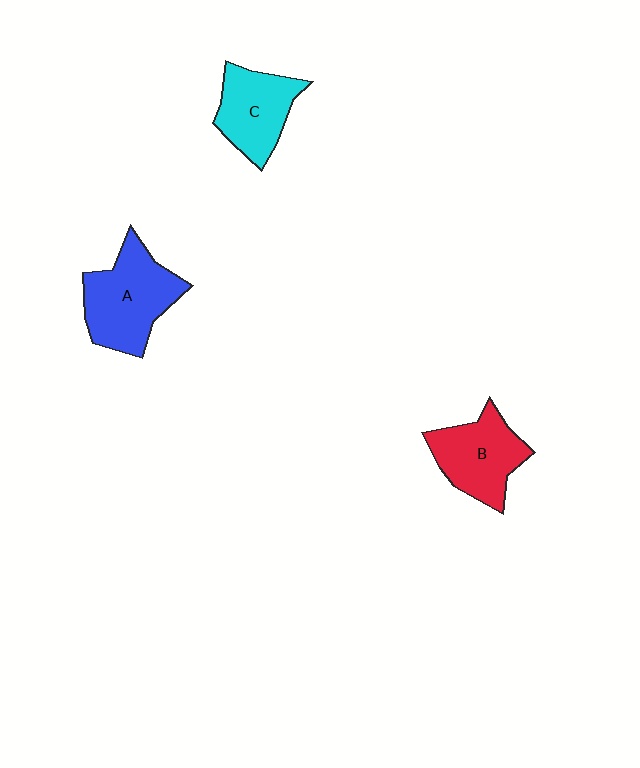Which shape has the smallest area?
Shape C (cyan).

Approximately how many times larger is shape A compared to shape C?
Approximately 1.3 times.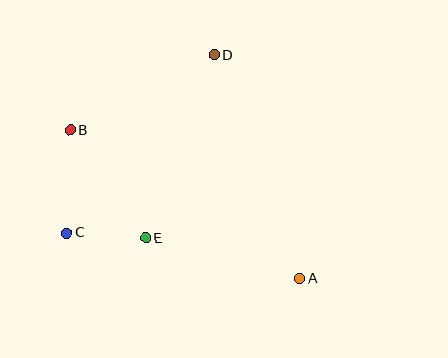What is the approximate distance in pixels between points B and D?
The distance between B and D is approximately 162 pixels.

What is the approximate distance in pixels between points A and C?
The distance between A and C is approximately 237 pixels.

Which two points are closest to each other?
Points C and E are closest to each other.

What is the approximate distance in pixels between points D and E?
The distance between D and E is approximately 195 pixels.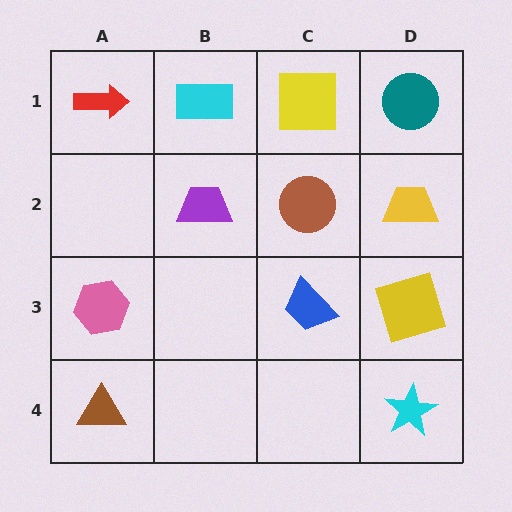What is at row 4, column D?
A cyan star.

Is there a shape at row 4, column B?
No, that cell is empty.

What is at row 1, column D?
A teal circle.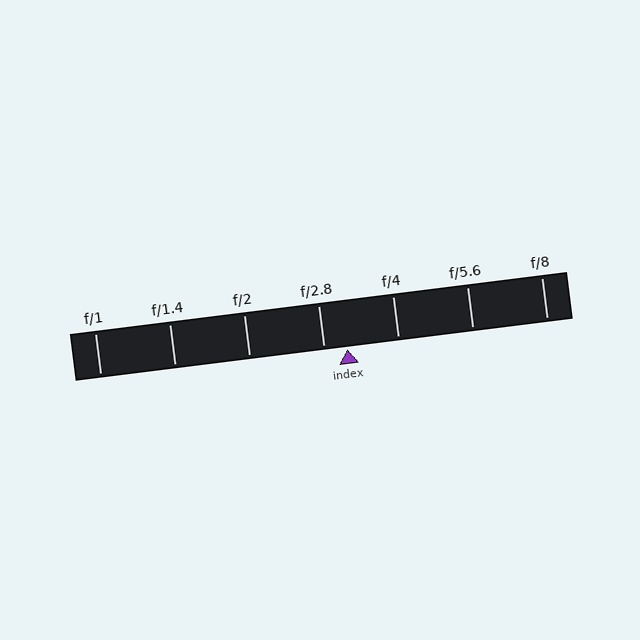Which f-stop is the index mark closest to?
The index mark is closest to f/2.8.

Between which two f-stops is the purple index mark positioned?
The index mark is between f/2.8 and f/4.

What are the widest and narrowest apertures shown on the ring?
The widest aperture shown is f/1 and the narrowest is f/8.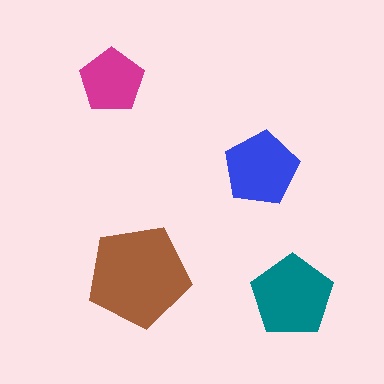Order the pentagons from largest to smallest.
the brown one, the teal one, the blue one, the magenta one.